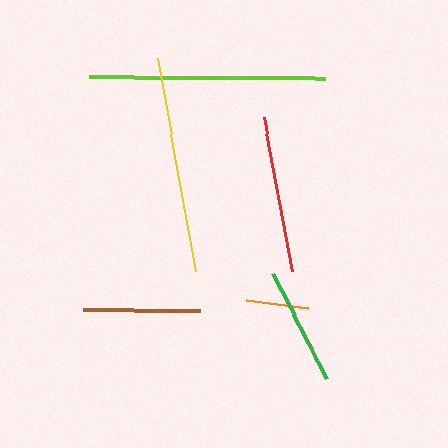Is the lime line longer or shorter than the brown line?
The lime line is longer than the brown line.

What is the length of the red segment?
The red segment is approximately 157 pixels long.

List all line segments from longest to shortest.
From longest to shortest: lime, yellow, red, green, brown, orange.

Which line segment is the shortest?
The orange line is the shortest at approximately 63 pixels.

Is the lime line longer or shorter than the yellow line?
The lime line is longer than the yellow line.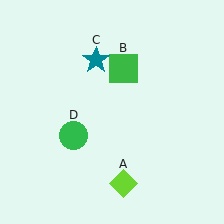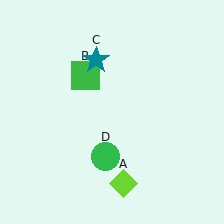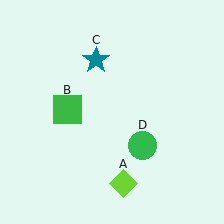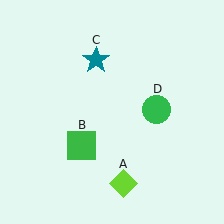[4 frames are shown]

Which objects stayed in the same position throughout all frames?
Lime diamond (object A) and teal star (object C) remained stationary.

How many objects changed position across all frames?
2 objects changed position: green square (object B), green circle (object D).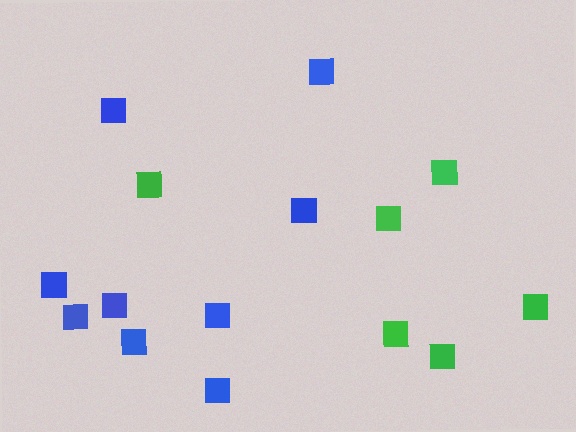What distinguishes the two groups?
There are 2 groups: one group of green squares (6) and one group of blue squares (9).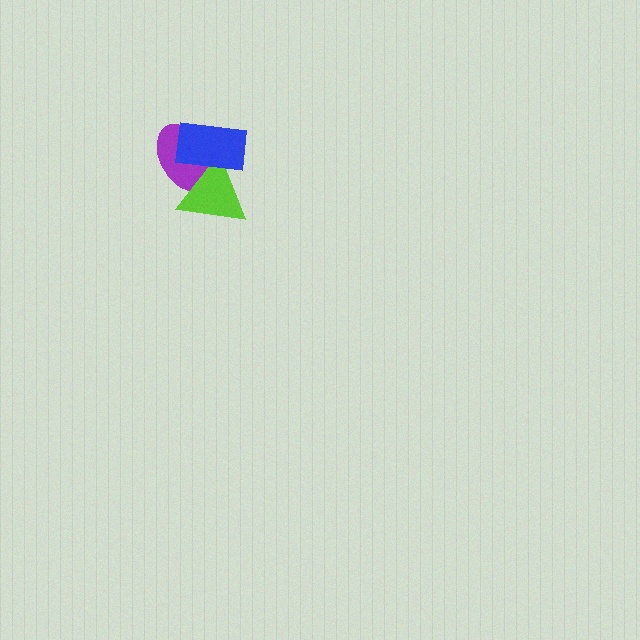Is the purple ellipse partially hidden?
Yes, it is partially covered by another shape.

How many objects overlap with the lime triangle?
2 objects overlap with the lime triangle.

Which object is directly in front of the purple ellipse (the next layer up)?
The lime triangle is directly in front of the purple ellipse.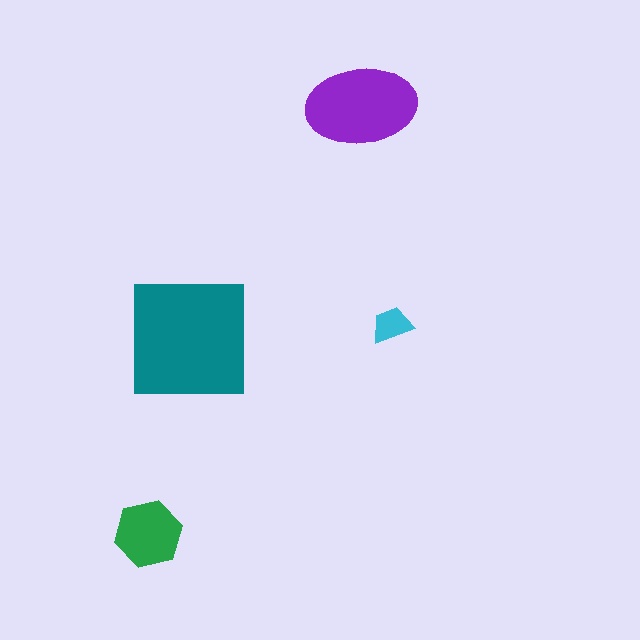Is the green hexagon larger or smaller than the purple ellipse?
Smaller.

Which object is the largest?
The teal square.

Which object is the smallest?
The cyan trapezoid.